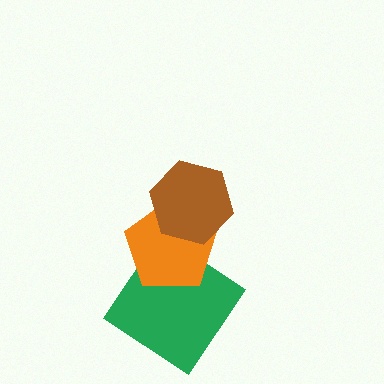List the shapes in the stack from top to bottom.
From top to bottom: the brown hexagon, the orange pentagon, the green diamond.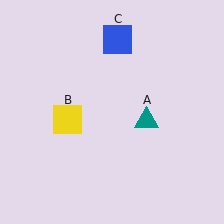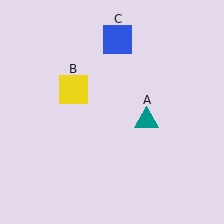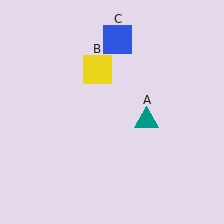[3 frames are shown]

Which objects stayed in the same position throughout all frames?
Teal triangle (object A) and blue square (object C) remained stationary.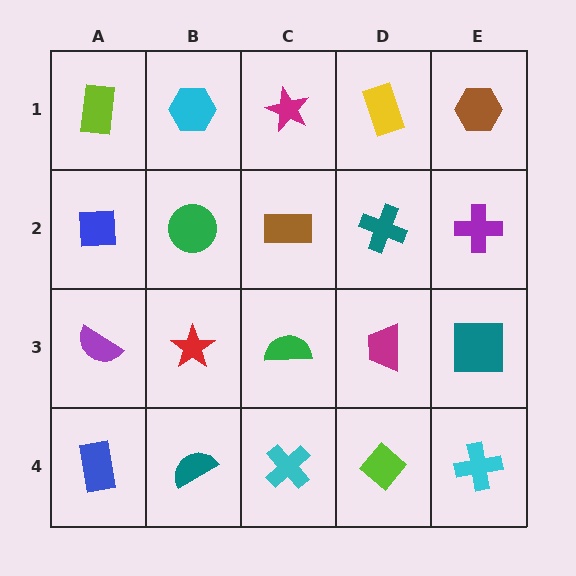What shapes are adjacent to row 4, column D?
A magenta trapezoid (row 3, column D), a cyan cross (row 4, column C), a cyan cross (row 4, column E).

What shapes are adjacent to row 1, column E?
A purple cross (row 2, column E), a yellow rectangle (row 1, column D).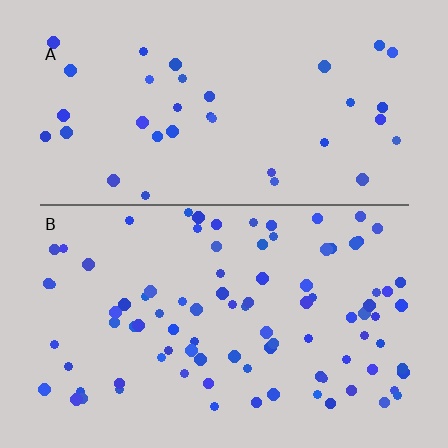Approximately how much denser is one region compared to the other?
Approximately 2.4× — region B over region A.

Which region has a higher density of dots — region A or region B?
B (the bottom).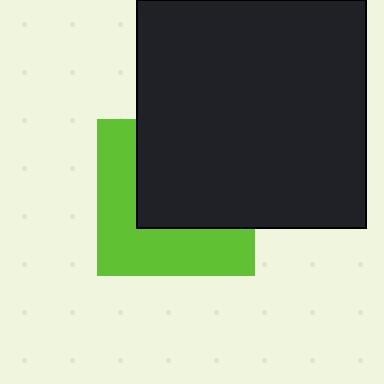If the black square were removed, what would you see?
You would see the complete lime square.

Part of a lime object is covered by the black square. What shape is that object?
It is a square.